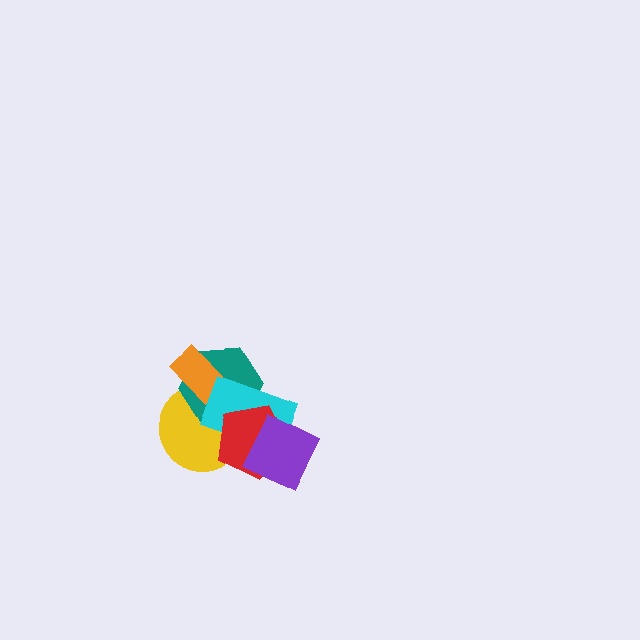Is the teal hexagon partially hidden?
Yes, it is partially covered by another shape.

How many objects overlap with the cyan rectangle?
4 objects overlap with the cyan rectangle.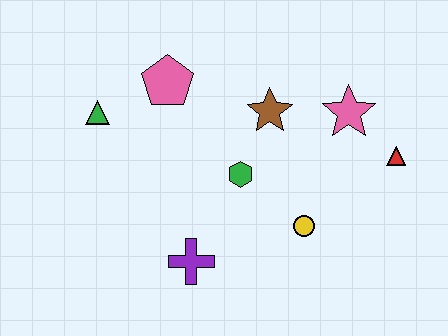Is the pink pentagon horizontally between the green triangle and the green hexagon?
Yes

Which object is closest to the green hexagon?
The brown star is closest to the green hexagon.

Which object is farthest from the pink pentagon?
The red triangle is farthest from the pink pentagon.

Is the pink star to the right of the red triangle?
No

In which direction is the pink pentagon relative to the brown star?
The pink pentagon is to the left of the brown star.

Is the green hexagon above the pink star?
No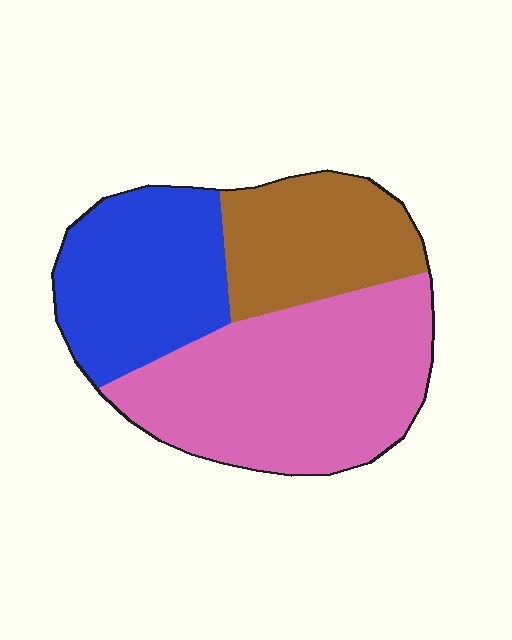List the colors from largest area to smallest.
From largest to smallest: pink, blue, brown.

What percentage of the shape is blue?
Blue covers around 30% of the shape.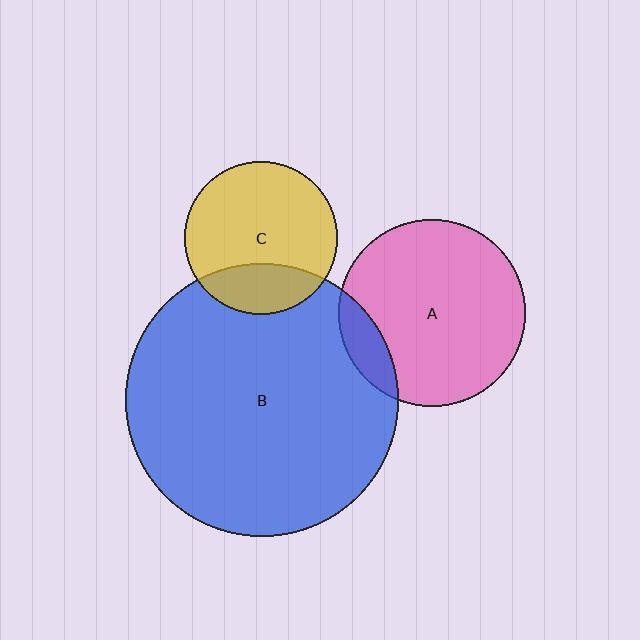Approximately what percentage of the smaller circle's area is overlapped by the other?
Approximately 10%.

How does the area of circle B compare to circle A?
Approximately 2.1 times.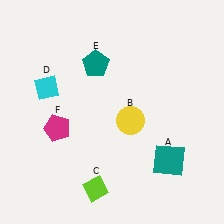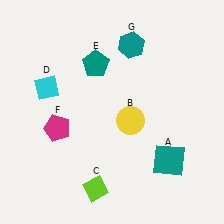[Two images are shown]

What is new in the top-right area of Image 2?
A teal hexagon (G) was added in the top-right area of Image 2.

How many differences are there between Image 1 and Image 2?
There is 1 difference between the two images.